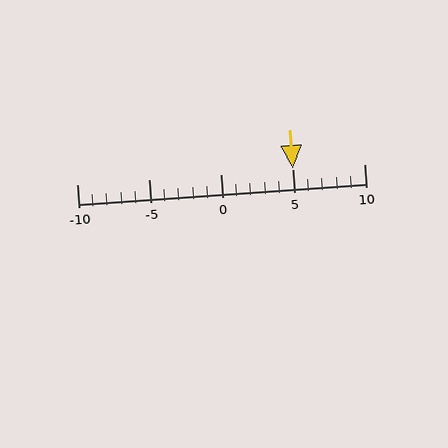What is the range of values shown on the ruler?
The ruler shows values from -10 to 10.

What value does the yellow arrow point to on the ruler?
The yellow arrow points to approximately 5.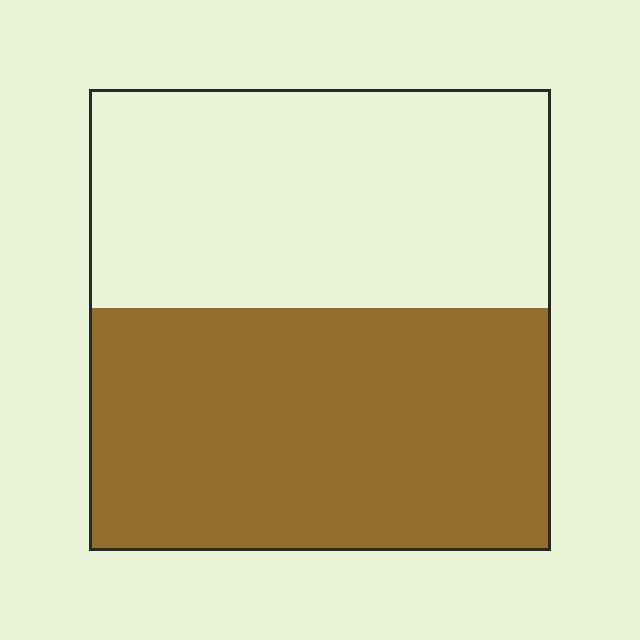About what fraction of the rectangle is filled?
About one half (1/2).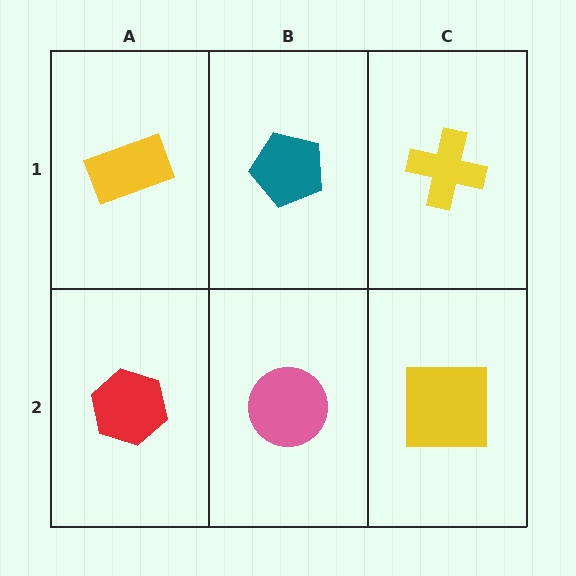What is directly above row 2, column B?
A teal pentagon.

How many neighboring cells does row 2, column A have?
2.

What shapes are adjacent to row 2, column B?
A teal pentagon (row 1, column B), a red hexagon (row 2, column A), a yellow square (row 2, column C).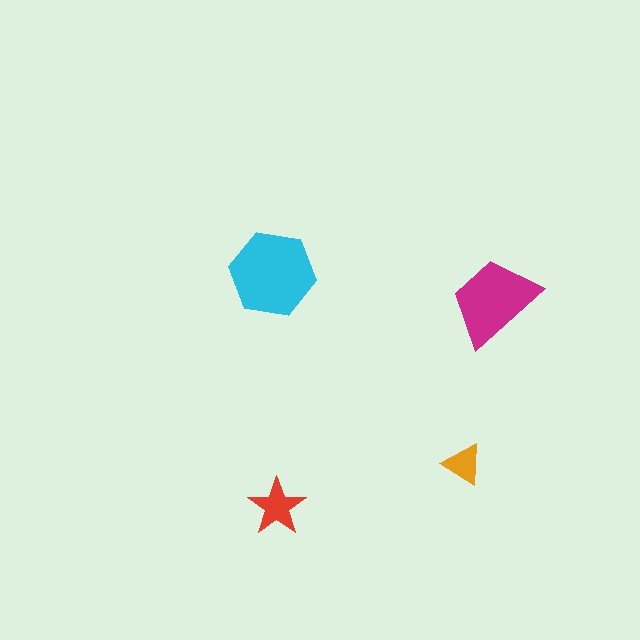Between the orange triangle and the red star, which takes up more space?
The red star.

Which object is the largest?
The cyan hexagon.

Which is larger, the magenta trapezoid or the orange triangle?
The magenta trapezoid.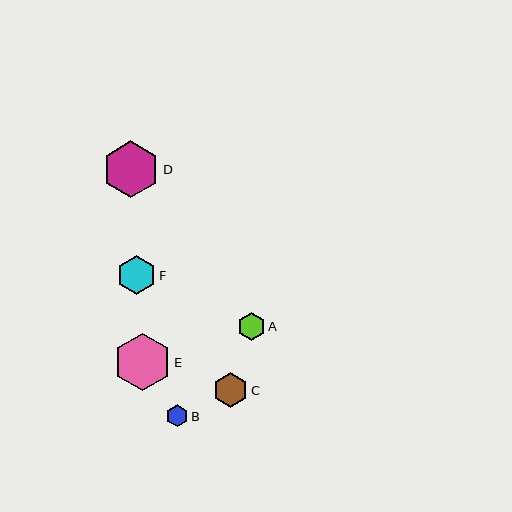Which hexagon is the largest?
Hexagon E is the largest with a size of approximately 58 pixels.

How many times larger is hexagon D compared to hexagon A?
Hexagon D is approximately 2.1 times the size of hexagon A.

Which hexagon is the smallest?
Hexagon B is the smallest with a size of approximately 22 pixels.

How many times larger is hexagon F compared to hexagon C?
Hexagon F is approximately 1.1 times the size of hexagon C.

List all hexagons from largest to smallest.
From largest to smallest: E, D, F, C, A, B.